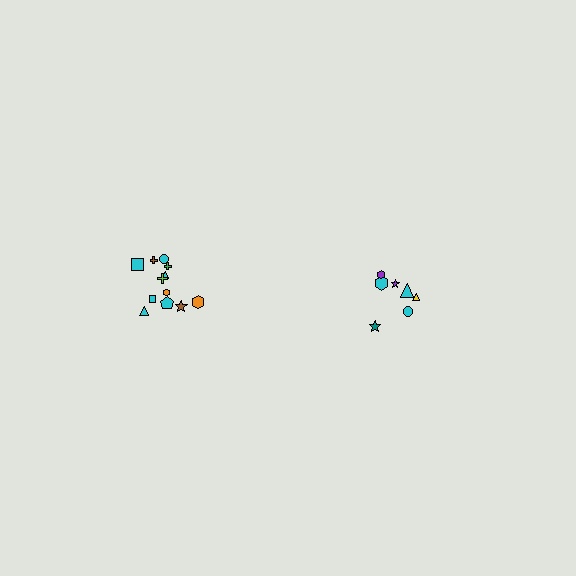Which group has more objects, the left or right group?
The left group.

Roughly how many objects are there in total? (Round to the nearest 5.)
Roughly 20 objects in total.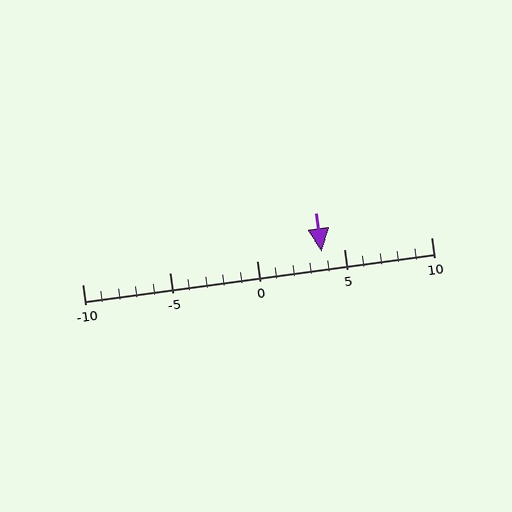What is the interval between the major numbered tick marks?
The major tick marks are spaced 5 units apart.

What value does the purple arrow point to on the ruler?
The purple arrow points to approximately 4.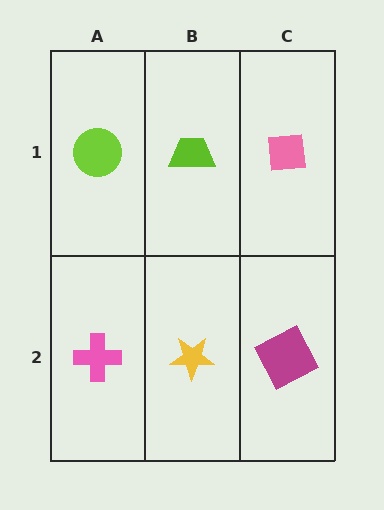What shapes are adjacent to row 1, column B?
A yellow star (row 2, column B), a lime circle (row 1, column A), a pink square (row 1, column C).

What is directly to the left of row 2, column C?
A yellow star.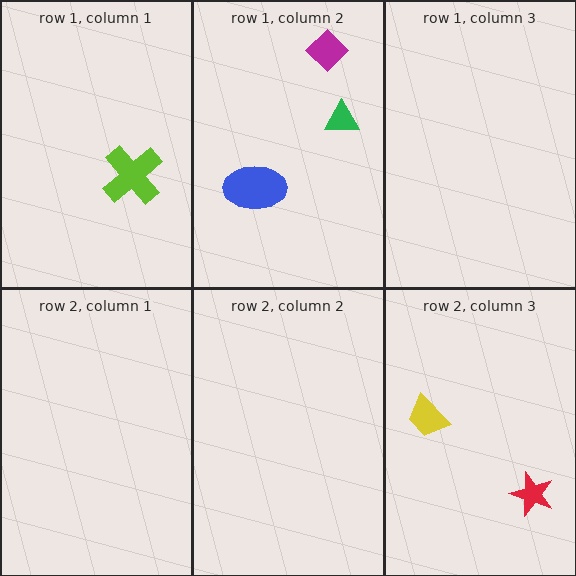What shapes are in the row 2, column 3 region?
The yellow trapezoid, the red star.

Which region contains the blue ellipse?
The row 1, column 2 region.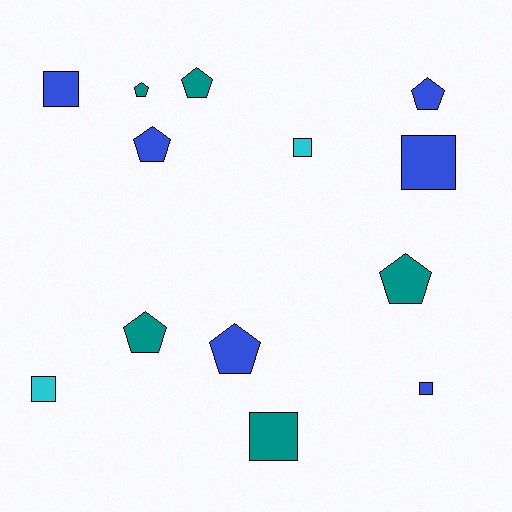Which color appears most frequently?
Blue, with 6 objects.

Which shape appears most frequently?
Pentagon, with 7 objects.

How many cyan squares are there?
There are 2 cyan squares.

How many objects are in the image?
There are 13 objects.